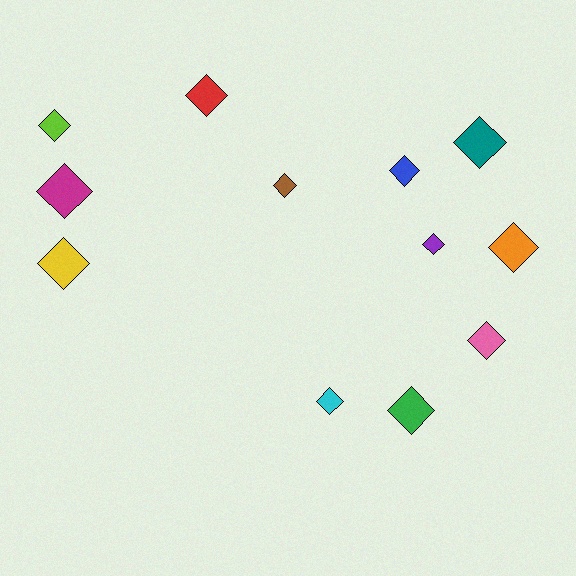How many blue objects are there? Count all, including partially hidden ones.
There is 1 blue object.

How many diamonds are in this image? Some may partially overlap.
There are 12 diamonds.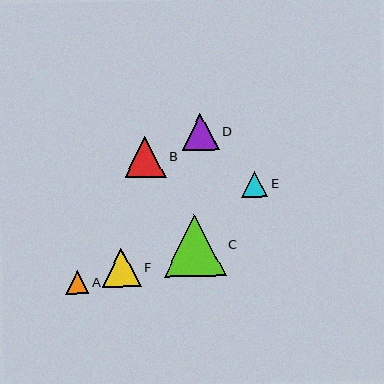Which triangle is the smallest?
Triangle A is the smallest with a size of approximately 23 pixels.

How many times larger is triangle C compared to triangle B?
Triangle C is approximately 1.5 times the size of triangle B.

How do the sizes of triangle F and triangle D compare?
Triangle F and triangle D are approximately the same size.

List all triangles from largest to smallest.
From largest to smallest: C, B, F, D, E, A.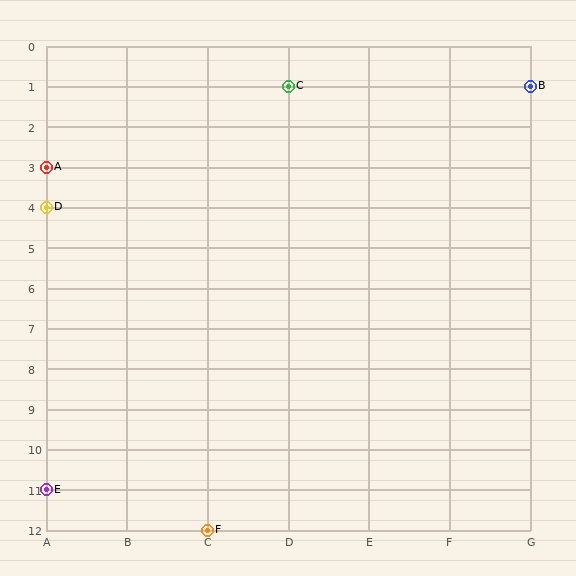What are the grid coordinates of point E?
Point E is at grid coordinates (A, 11).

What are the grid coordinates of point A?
Point A is at grid coordinates (A, 3).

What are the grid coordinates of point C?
Point C is at grid coordinates (D, 1).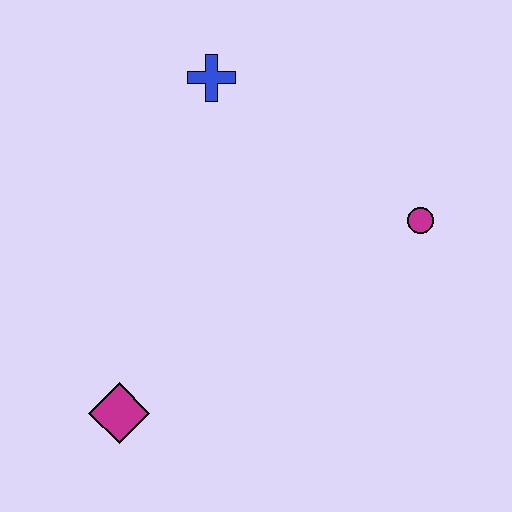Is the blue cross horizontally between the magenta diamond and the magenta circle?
Yes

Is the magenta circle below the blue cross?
Yes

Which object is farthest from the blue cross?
The magenta diamond is farthest from the blue cross.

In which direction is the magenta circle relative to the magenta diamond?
The magenta circle is to the right of the magenta diamond.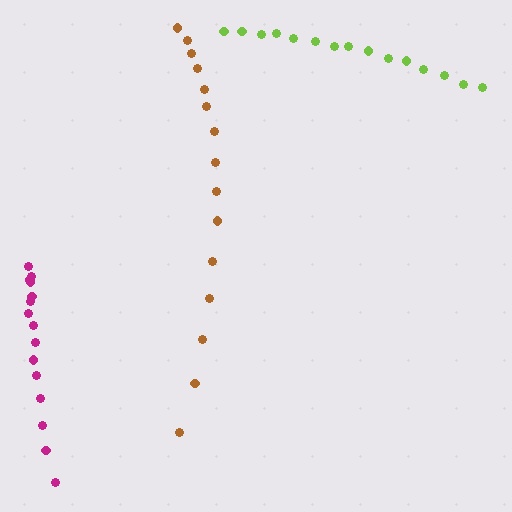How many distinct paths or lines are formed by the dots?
There are 3 distinct paths.